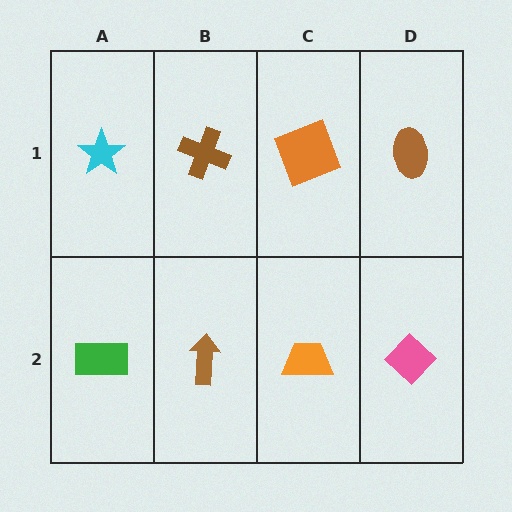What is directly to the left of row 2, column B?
A green rectangle.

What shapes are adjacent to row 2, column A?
A cyan star (row 1, column A), a brown arrow (row 2, column B).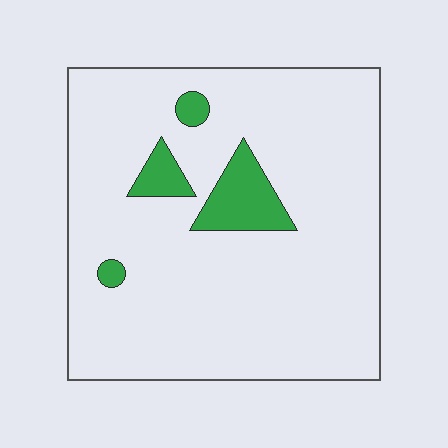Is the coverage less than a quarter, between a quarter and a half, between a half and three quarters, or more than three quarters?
Less than a quarter.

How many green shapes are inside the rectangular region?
4.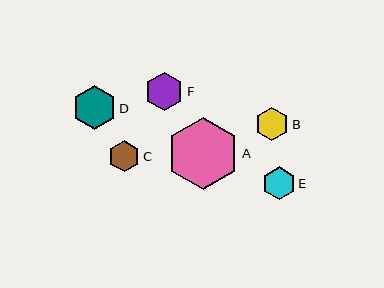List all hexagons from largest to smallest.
From largest to smallest: A, D, F, B, E, C.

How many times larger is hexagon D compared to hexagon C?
Hexagon D is approximately 1.4 times the size of hexagon C.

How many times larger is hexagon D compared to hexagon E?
Hexagon D is approximately 1.3 times the size of hexagon E.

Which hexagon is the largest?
Hexagon A is the largest with a size of approximately 72 pixels.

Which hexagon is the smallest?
Hexagon C is the smallest with a size of approximately 32 pixels.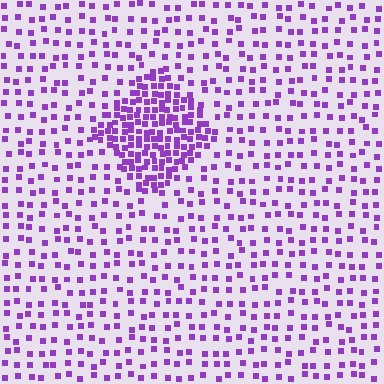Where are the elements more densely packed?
The elements are more densely packed inside the diamond boundary.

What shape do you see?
I see a diamond.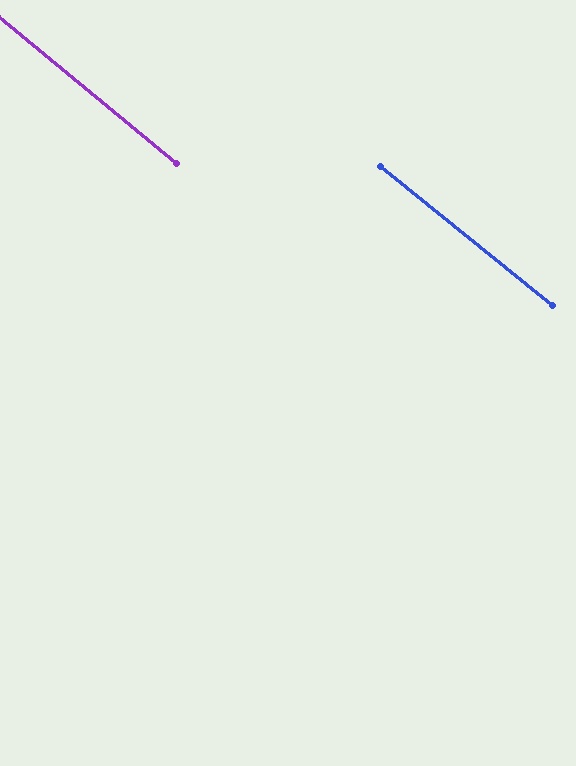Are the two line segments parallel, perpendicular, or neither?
Parallel — their directions differ by only 0.3°.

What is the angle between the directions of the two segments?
Approximately 0 degrees.